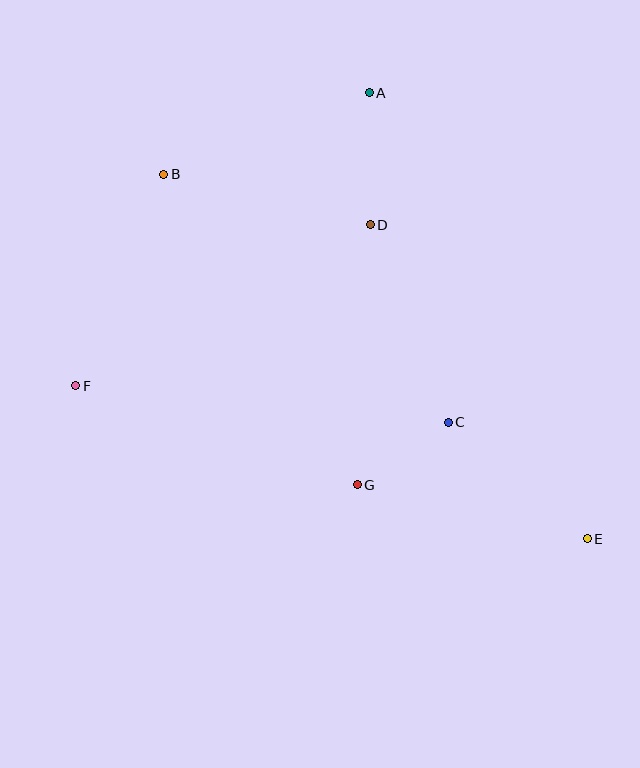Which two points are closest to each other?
Points C and G are closest to each other.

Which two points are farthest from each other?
Points B and E are farthest from each other.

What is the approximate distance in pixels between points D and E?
The distance between D and E is approximately 382 pixels.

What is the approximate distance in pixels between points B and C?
The distance between B and C is approximately 378 pixels.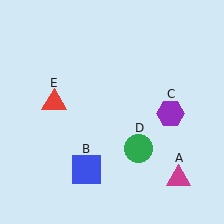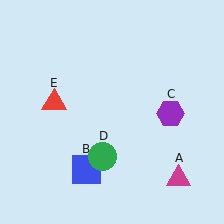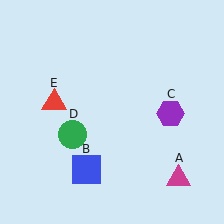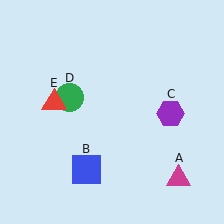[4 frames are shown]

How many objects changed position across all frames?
1 object changed position: green circle (object D).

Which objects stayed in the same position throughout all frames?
Magenta triangle (object A) and blue square (object B) and purple hexagon (object C) and red triangle (object E) remained stationary.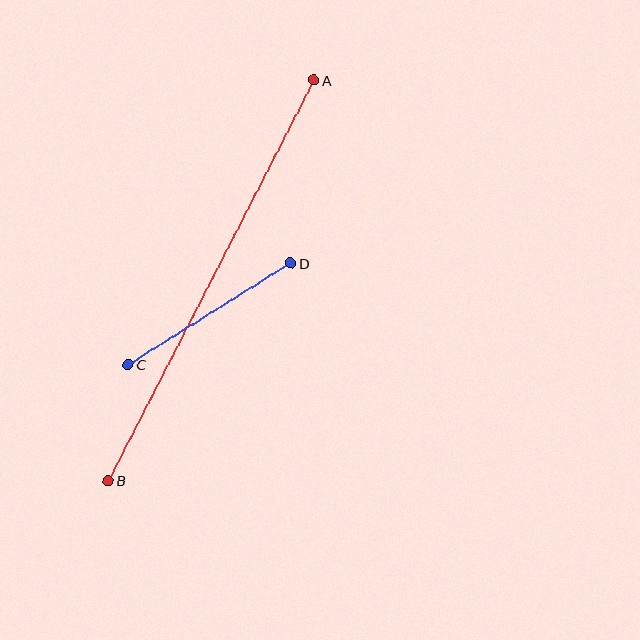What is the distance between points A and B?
The distance is approximately 450 pixels.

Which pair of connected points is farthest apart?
Points A and B are farthest apart.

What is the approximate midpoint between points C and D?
The midpoint is at approximately (210, 314) pixels.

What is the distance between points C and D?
The distance is approximately 191 pixels.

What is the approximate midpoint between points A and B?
The midpoint is at approximately (211, 280) pixels.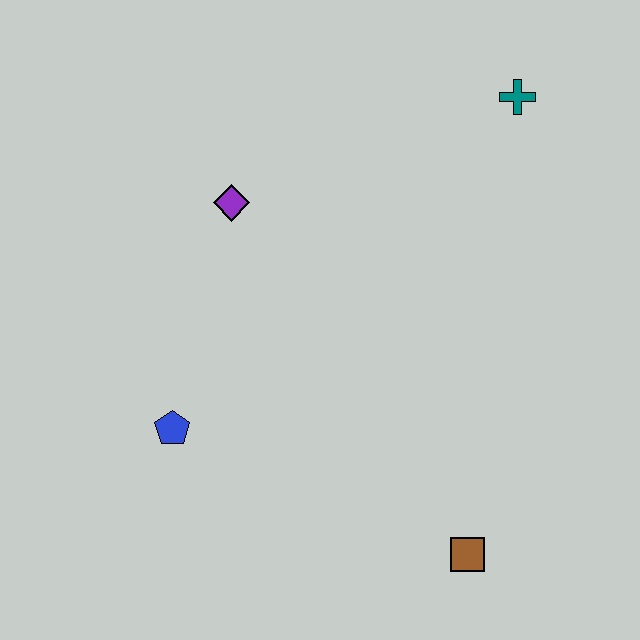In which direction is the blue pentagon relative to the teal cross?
The blue pentagon is to the left of the teal cross.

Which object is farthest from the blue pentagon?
The teal cross is farthest from the blue pentagon.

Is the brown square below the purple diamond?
Yes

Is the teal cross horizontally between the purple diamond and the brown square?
No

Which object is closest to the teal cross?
The purple diamond is closest to the teal cross.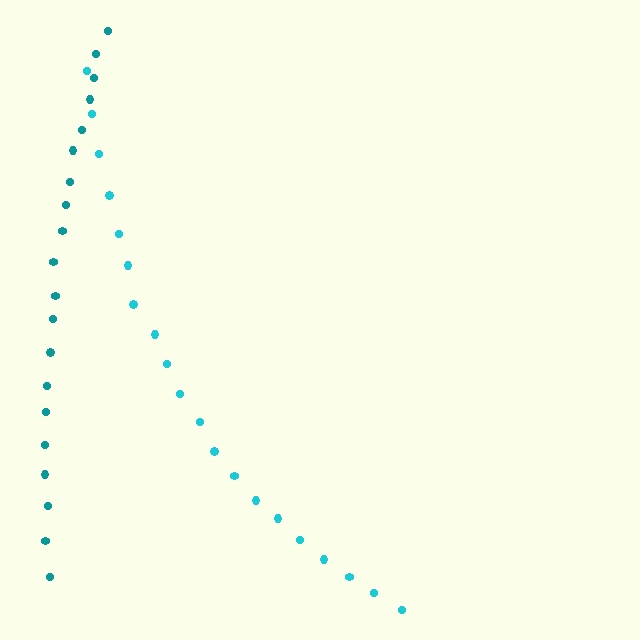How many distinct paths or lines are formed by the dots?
There are 2 distinct paths.